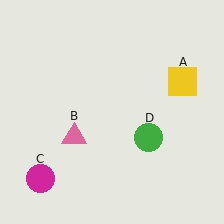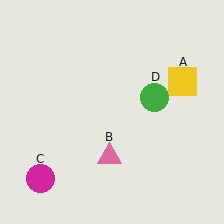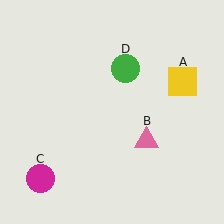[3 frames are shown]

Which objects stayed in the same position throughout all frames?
Yellow square (object A) and magenta circle (object C) remained stationary.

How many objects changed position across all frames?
2 objects changed position: pink triangle (object B), green circle (object D).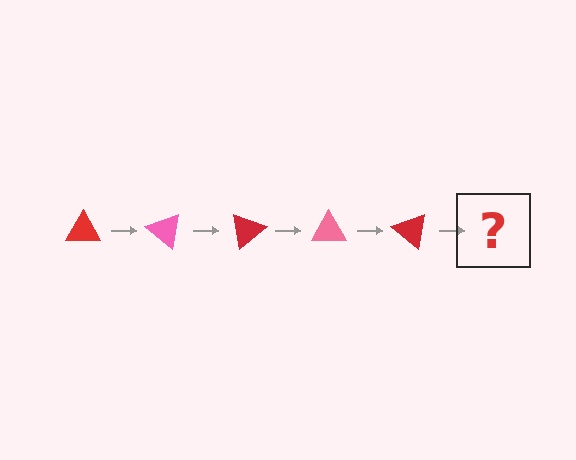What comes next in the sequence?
The next element should be a pink triangle, rotated 200 degrees from the start.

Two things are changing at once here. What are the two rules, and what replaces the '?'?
The two rules are that it rotates 40 degrees each step and the color cycles through red and pink. The '?' should be a pink triangle, rotated 200 degrees from the start.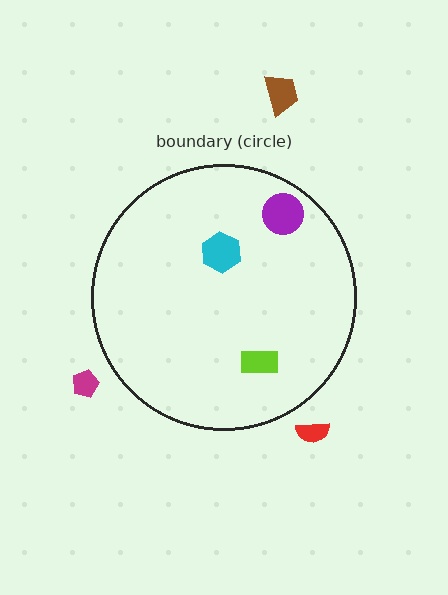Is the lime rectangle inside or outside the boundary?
Inside.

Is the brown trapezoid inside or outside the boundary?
Outside.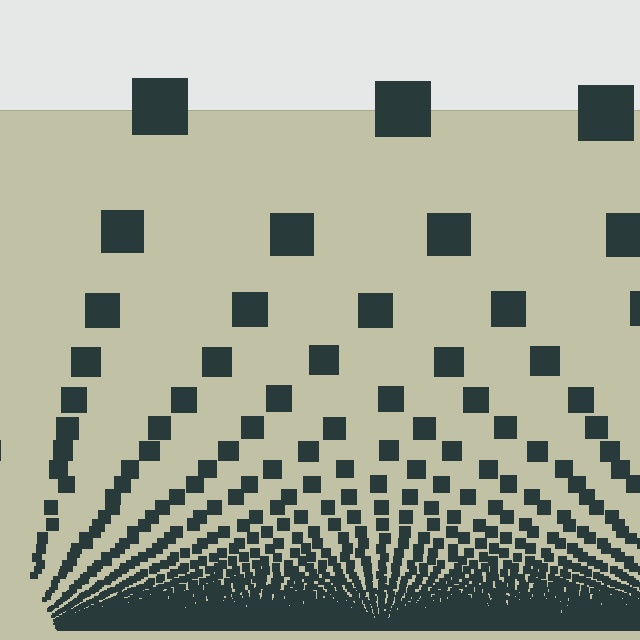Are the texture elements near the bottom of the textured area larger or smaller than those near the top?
Smaller. The gradient is inverted — elements near the bottom are smaller and denser.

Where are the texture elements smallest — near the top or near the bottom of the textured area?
Near the bottom.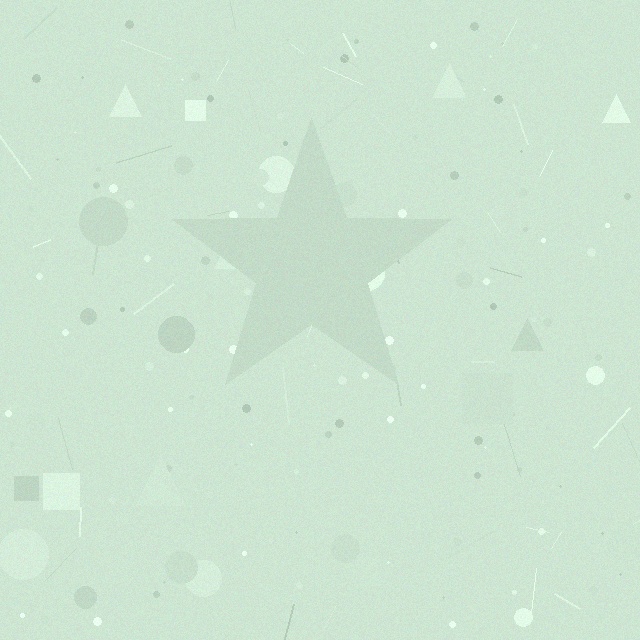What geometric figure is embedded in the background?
A star is embedded in the background.